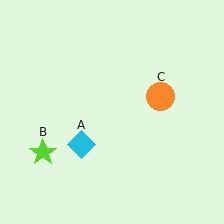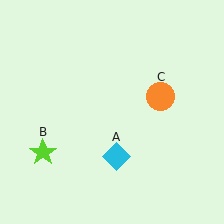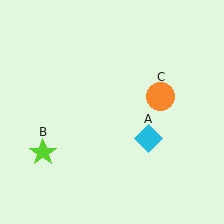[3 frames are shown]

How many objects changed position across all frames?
1 object changed position: cyan diamond (object A).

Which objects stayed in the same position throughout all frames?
Lime star (object B) and orange circle (object C) remained stationary.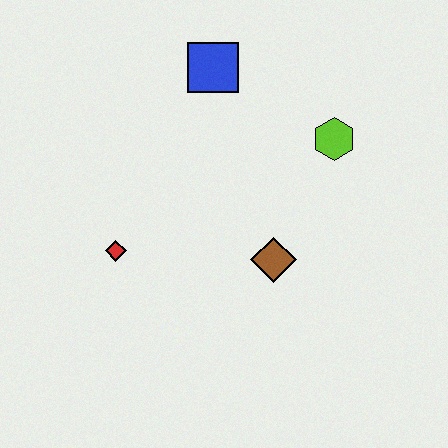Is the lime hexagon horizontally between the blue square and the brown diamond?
No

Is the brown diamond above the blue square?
No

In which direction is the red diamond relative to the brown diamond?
The red diamond is to the left of the brown diamond.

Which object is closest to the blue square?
The lime hexagon is closest to the blue square.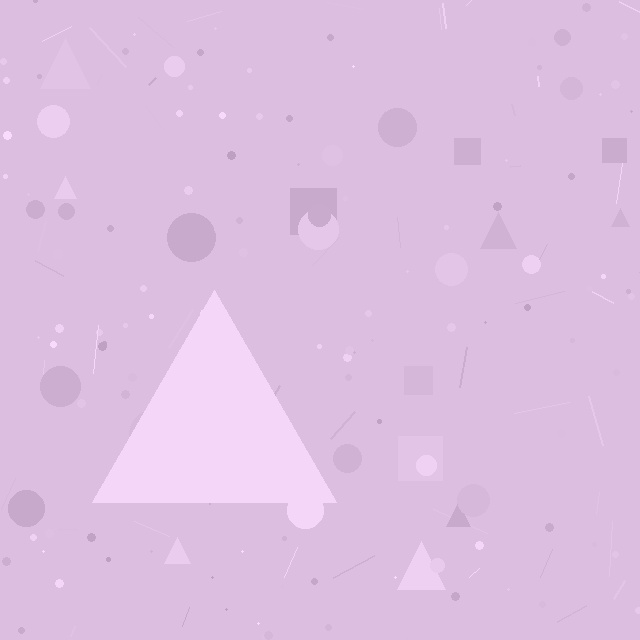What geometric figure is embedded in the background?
A triangle is embedded in the background.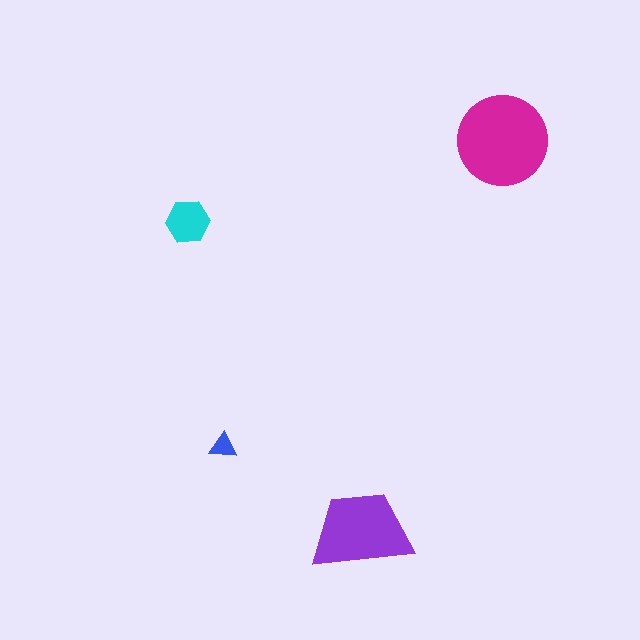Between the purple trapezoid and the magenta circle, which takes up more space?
The magenta circle.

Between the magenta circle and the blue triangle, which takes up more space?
The magenta circle.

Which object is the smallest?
The blue triangle.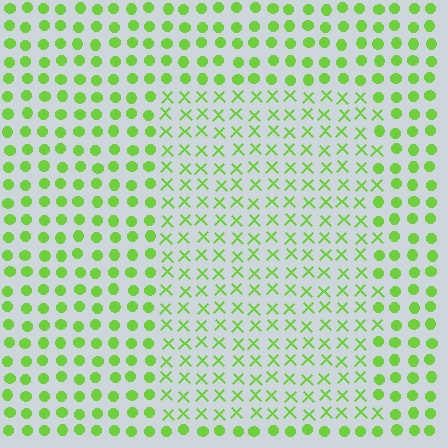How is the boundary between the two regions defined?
The boundary is defined by a change in element shape: X marks inside vs. circles outside. All elements share the same color and spacing.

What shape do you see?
I see a rectangle.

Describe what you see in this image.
The image is filled with small lime elements arranged in a uniform grid. A rectangle-shaped region contains X marks, while the surrounding area contains circles. The boundary is defined purely by the change in element shape.